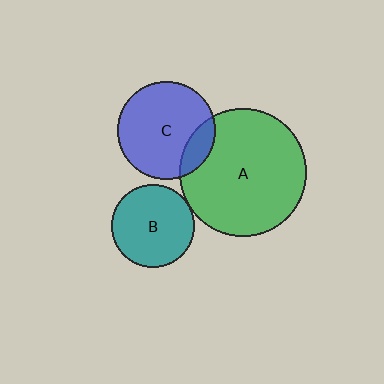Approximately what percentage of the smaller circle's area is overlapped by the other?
Approximately 15%.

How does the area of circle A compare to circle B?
Approximately 2.4 times.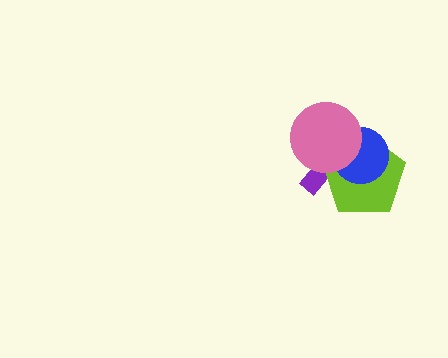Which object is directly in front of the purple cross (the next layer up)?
The lime pentagon is directly in front of the purple cross.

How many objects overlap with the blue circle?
3 objects overlap with the blue circle.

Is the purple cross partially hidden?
Yes, it is partially covered by another shape.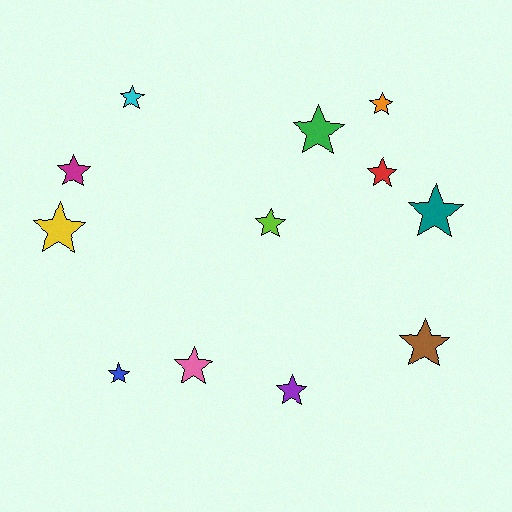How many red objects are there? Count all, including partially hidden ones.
There is 1 red object.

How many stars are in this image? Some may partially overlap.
There are 12 stars.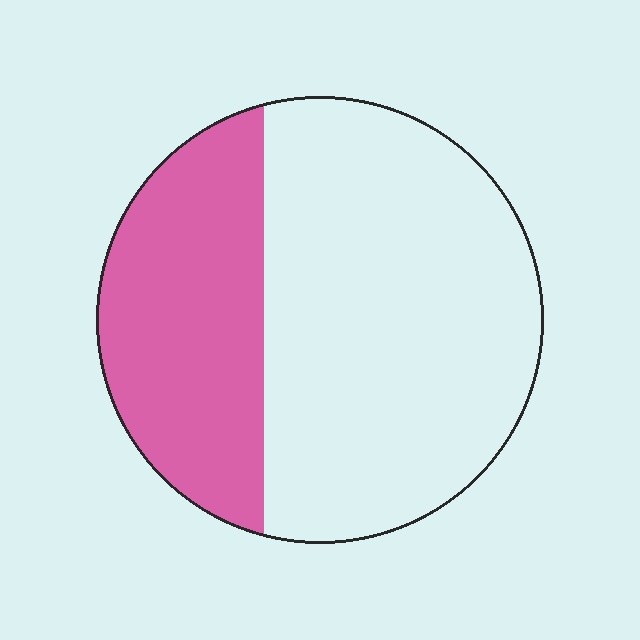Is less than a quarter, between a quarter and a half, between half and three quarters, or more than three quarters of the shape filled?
Between a quarter and a half.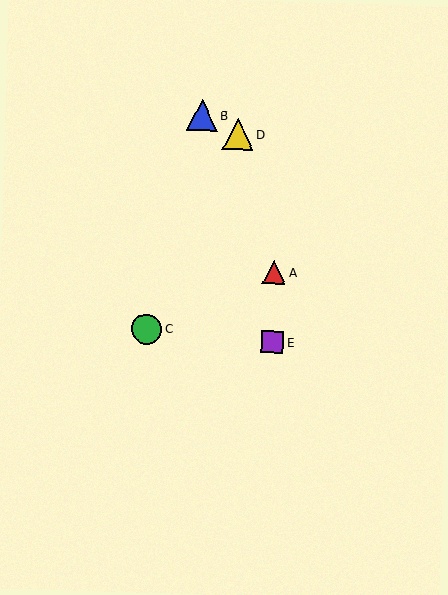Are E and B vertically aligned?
No, E is at x≈272 and B is at x≈202.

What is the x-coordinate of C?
Object C is at x≈147.